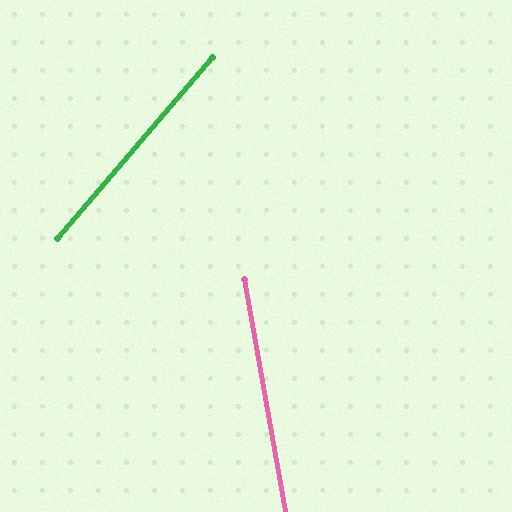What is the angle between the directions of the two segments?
Approximately 51 degrees.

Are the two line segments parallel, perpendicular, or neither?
Neither parallel nor perpendicular — they differ by about 51°.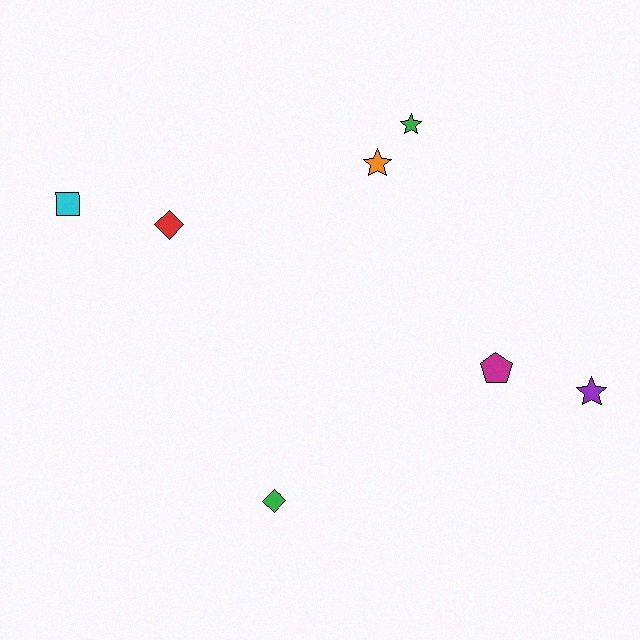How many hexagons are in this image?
There are no hexagons.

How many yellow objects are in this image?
There are no yellow objects.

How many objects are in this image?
There are 7 objects.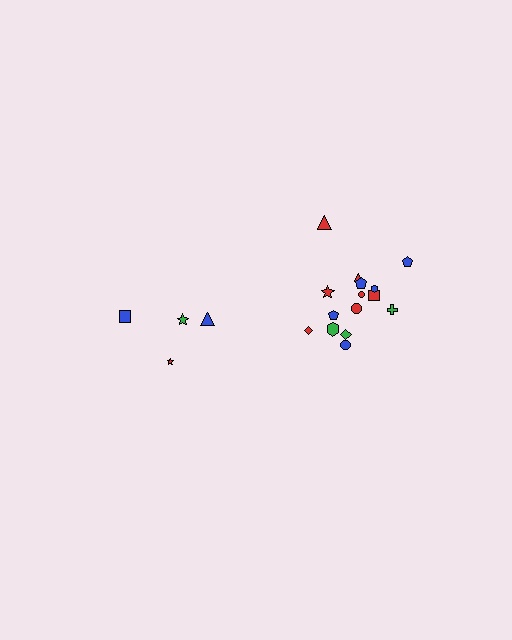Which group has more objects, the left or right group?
The right group.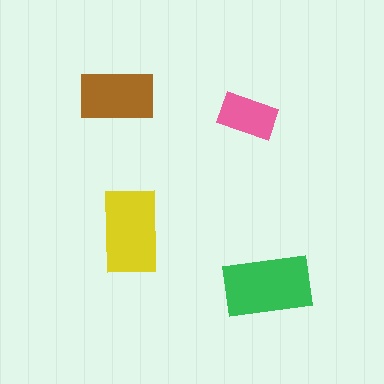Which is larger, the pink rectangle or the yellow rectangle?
The yellow one.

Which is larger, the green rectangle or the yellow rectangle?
The green one.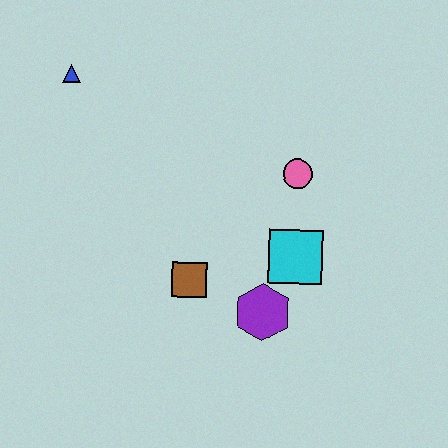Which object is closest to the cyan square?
The purple hexagon is closest to the cyan square.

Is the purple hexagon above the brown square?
No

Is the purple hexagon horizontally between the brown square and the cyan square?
Yes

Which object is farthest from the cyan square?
The blue triangle is farthest from the cyan square.